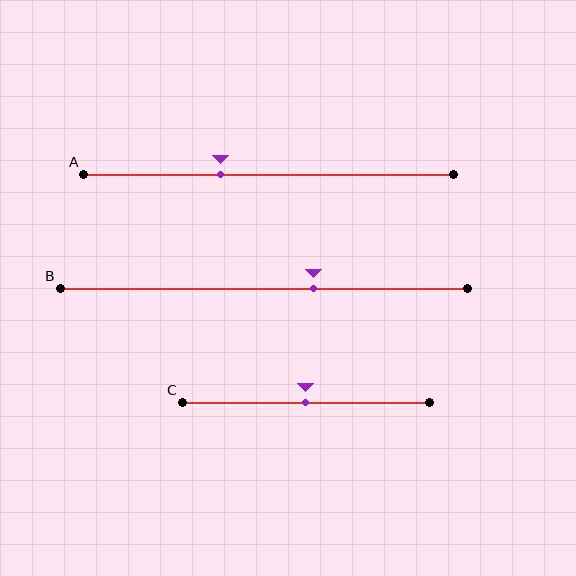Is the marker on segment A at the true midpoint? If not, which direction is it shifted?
No, the marker on segment A is shifted to the left by about 13% of the segment length.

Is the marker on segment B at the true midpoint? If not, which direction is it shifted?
No, the marker on segment B is shifted to the right by about 12% of the segment length.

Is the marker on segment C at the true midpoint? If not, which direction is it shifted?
Yes, the marker on segment C is at the true midpoint.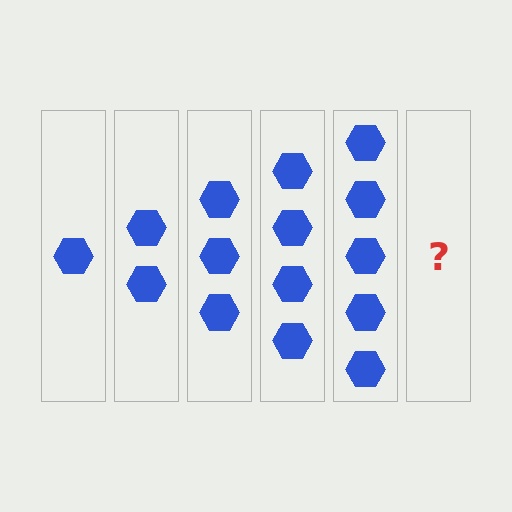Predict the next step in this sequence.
The next step is 6 hexagons.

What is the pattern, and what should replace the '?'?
The pattern is that each step adds one more hexagon. The '?' should be 6 hexagons.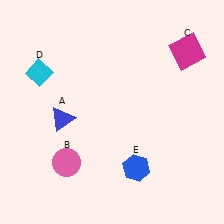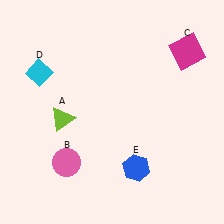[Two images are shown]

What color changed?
The triangle (A) changed from blue in Image 1 to lime in Image 2.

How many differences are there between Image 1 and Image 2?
There is 1 difference between the two images.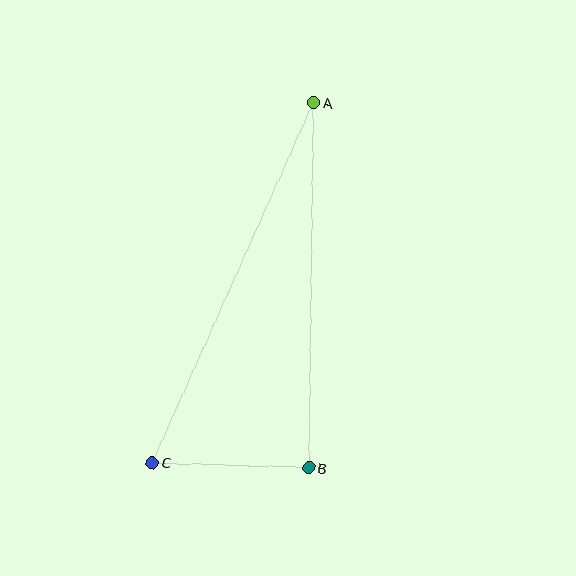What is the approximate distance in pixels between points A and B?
The distance between A and B is approximately 365 pixels.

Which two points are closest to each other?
Points B and C are closest to each other.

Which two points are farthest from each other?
Points A and C are farthest from each other.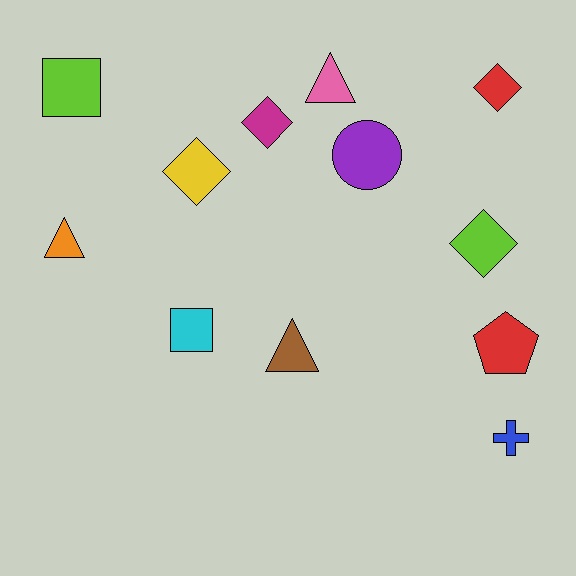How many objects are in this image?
There are 12 objects.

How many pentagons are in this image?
There is 1 pentagon.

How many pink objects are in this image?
There is 1 pink object.